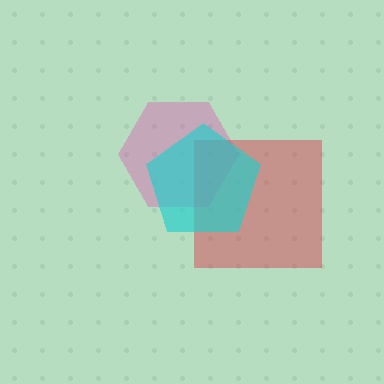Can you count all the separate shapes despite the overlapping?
Yes, there are 3 separate shapes.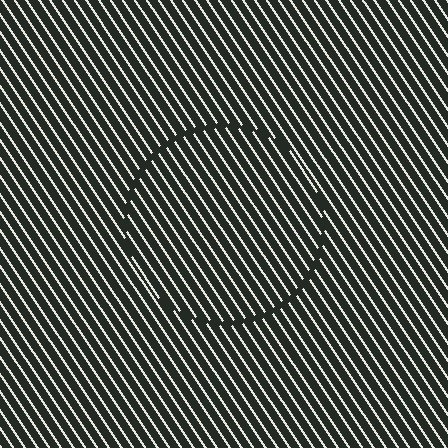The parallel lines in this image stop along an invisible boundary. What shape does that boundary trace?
An illusory circle. The interior of the shape contains the same grating, shifted by half a period — the contour is defined by the phase discontinuity where line-ends from the inner and outer gratings abut.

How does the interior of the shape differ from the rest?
The interior of the shape contains the same grating, shifted by half a period — the contour is defined by the phase discontinuity where line-ends from the inner and outer gratings abut.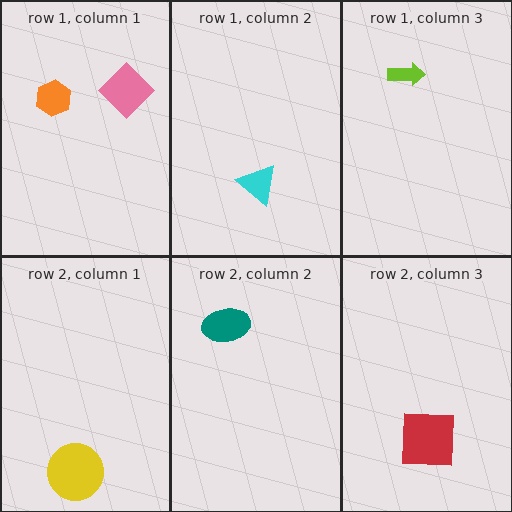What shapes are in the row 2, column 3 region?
The red square.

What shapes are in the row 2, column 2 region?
The teal ellipse.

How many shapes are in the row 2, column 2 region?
1.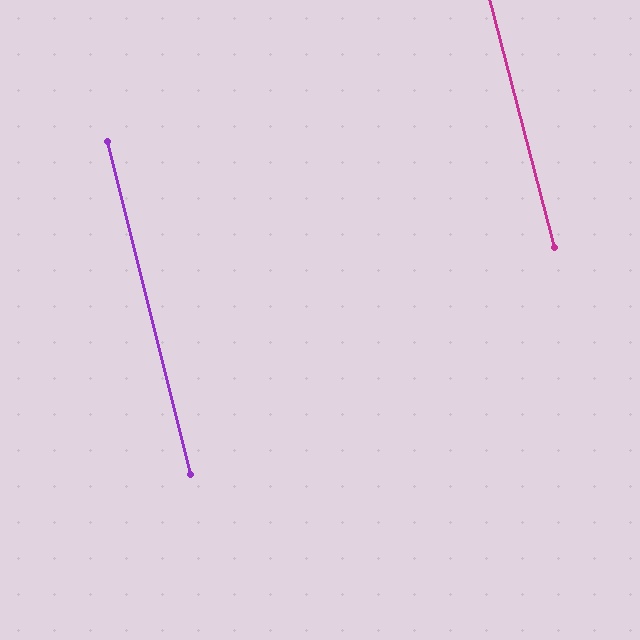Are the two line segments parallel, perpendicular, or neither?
Parallel — their directions differ by only 0.5°.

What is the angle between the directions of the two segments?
Approximately 1 degree.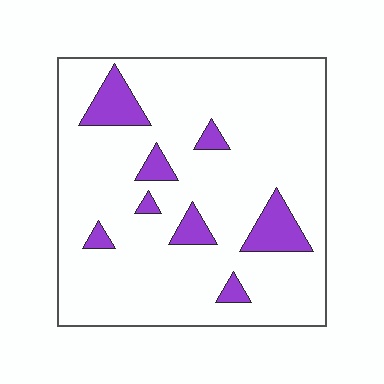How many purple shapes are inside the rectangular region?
8.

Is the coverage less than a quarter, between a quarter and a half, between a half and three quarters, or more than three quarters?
Less than a quarter.